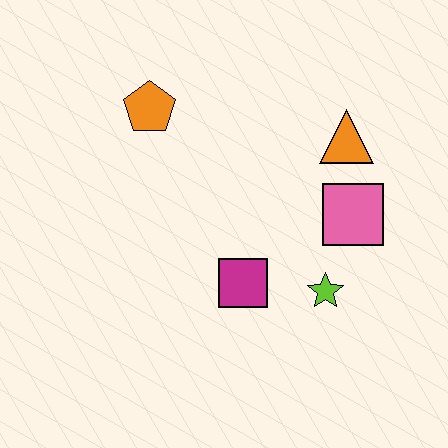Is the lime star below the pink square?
Yes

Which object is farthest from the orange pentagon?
The lime star is farthest from the orange pentagon.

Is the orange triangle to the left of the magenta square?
No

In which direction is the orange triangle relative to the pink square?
The orange triangle is above the pink square.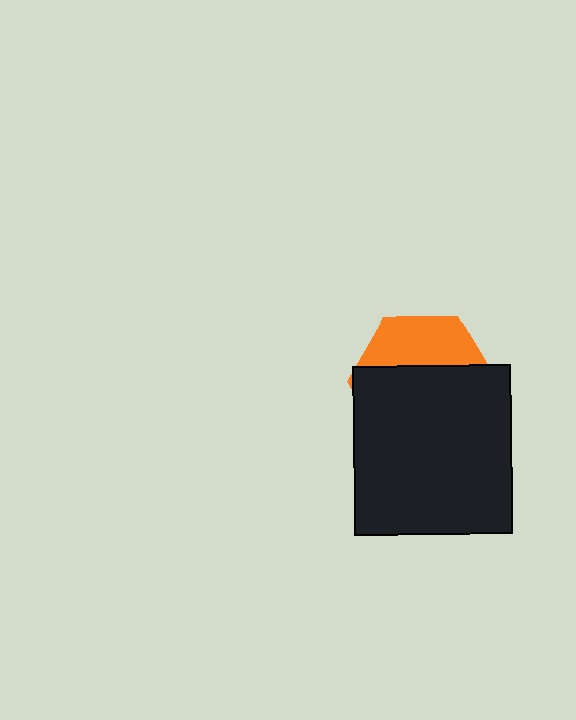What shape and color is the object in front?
The object in front is a black rectangle.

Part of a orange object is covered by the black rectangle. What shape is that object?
It is a hexagon.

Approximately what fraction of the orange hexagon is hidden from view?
Roughly 64% of the orange hexagon is hidden behind the black rectangle.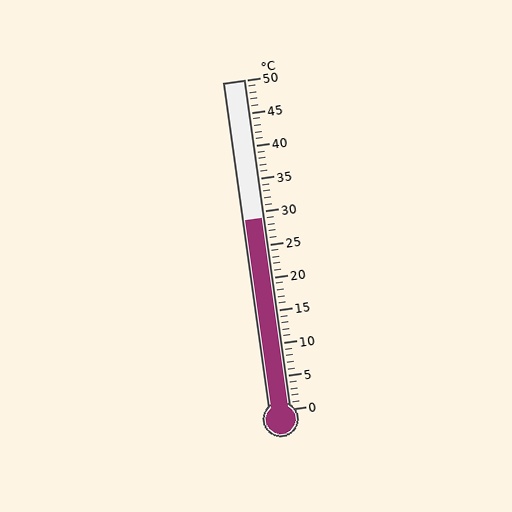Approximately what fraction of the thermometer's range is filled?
The thermometer is filled to approximately 60% of its range.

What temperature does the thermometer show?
The thermometer shows approximately 29°C.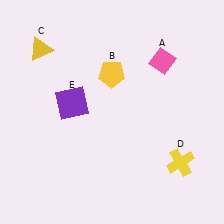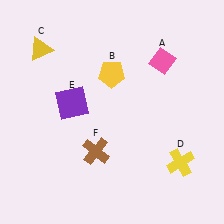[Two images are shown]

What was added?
A brown cross (F) was added in Image 2.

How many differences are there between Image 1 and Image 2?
There is 1 difference between the two images.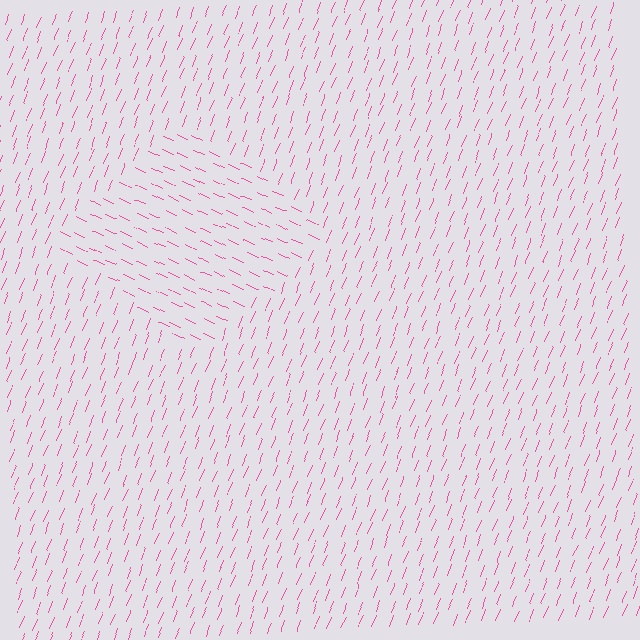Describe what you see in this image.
The image is filled with small pink line segments. A diamond region in the image has lines oriented differently from the surrounding lines, creating a visible texture boundary.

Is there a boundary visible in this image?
Yes, there is a texture boundary formed by a change in line orientation.